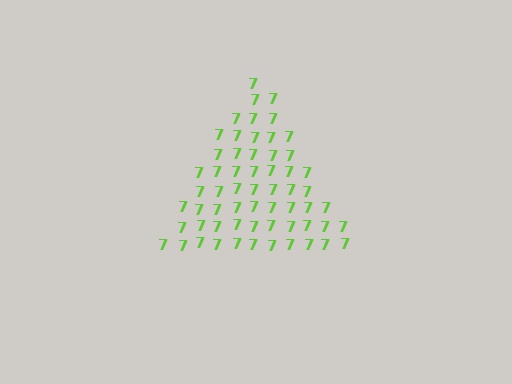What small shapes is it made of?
It is made of small digit 7's.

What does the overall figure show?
The overall figure shows a triangle.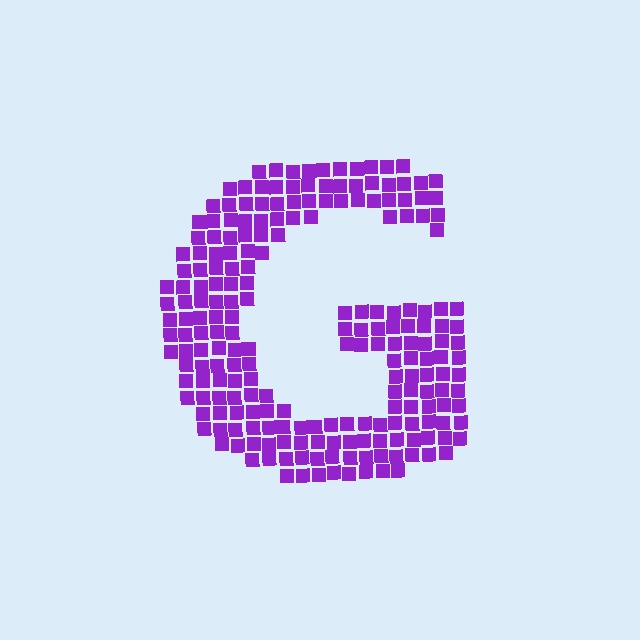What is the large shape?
The large shape is the letter G.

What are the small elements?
The small elements are squares.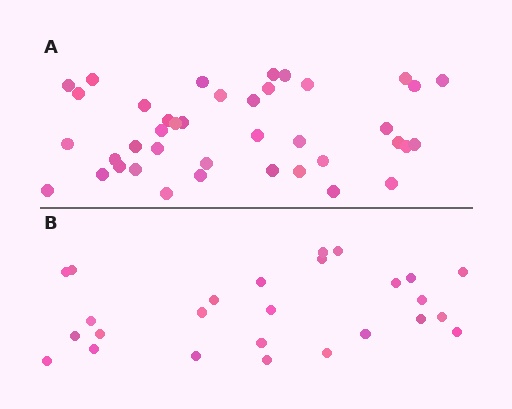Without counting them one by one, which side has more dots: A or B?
Region A (the top region) has more dots.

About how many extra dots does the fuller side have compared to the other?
Region A has approximately 15 more dots than region B.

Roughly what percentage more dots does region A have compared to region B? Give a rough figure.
About 55% more.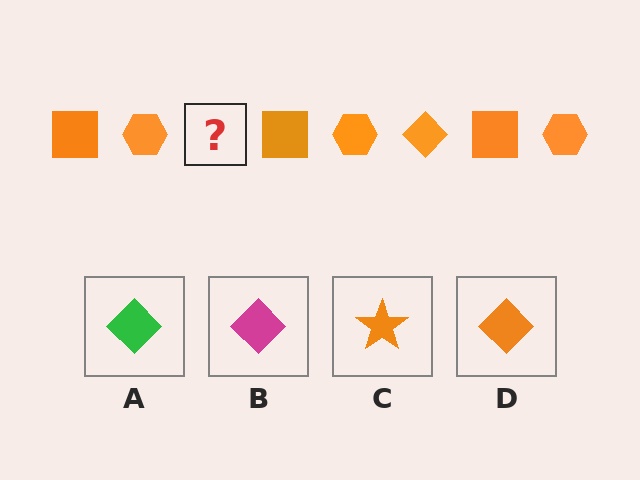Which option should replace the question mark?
Option D.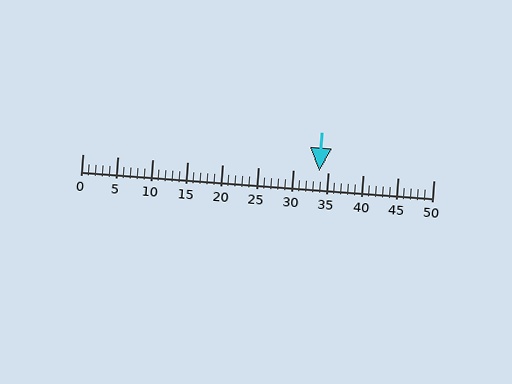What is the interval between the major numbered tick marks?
The major tick marks are spaced 5 units apart.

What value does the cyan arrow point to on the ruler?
The cyan arrow points to approximately 34.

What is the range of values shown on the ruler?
The ruler shows values from 0 to 50.